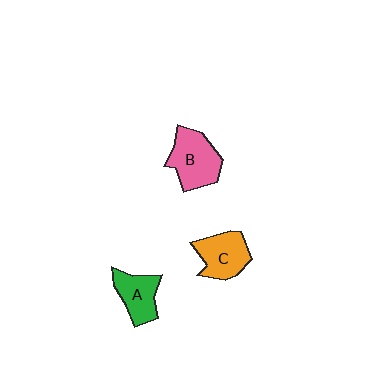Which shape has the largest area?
Shape B (pink).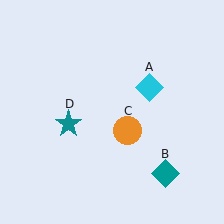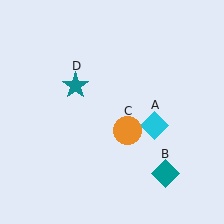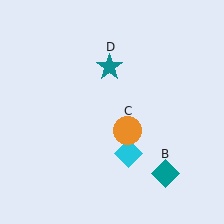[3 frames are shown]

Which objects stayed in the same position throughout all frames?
Teal diamond (object B) and orange circle (object C) remained stationary.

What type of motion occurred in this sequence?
The cyan diamond (object A), teal star (object D) rotated clockwise around the center of the scene.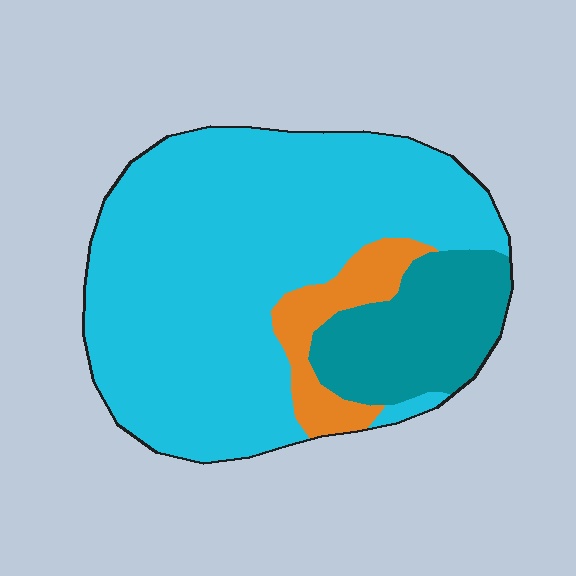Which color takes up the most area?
Cyan, at roughly 70%.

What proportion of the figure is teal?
Teal covers about 20% of the figure.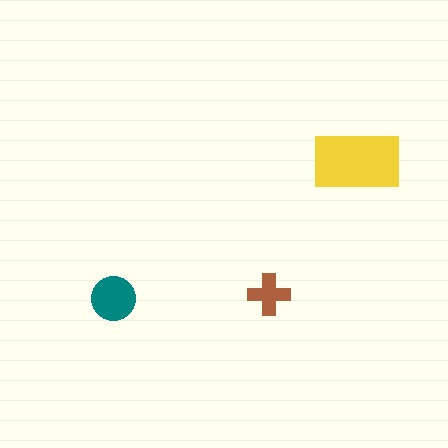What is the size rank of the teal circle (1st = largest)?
2nd.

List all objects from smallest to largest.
The brown cross, the teal circle, the yellow rectangle.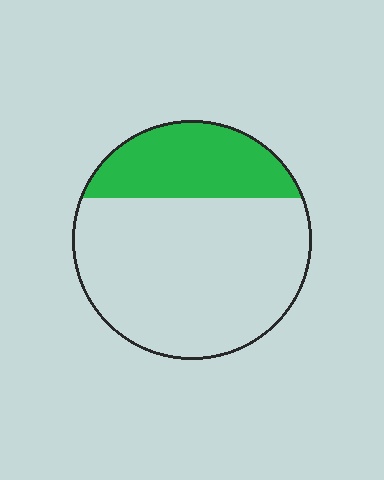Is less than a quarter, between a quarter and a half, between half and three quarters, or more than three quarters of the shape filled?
Between a quarter and a half.